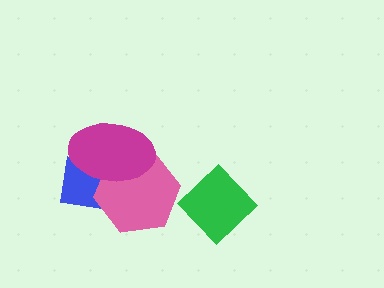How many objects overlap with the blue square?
2 objects overlap with the blue square.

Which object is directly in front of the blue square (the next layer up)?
The pink hexagon is directly in front of the blue square.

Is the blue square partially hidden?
Yes, it is partially covered by another shape.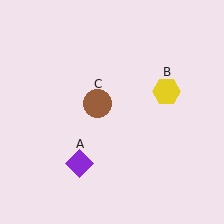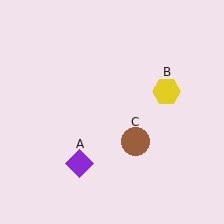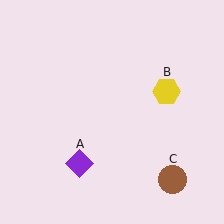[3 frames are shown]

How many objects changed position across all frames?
1 object changed position: brown circle (object C).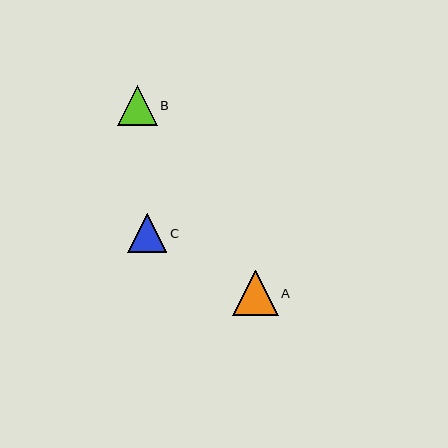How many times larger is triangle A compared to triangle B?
Triangle A is approximately 1.1 times the size of triangle B.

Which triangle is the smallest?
Triangle C is the smallest with a size of approximately 39 pixels.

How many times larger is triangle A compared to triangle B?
Triangle A is approximately 1.1 times the size of triangle B.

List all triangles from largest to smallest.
From largest to smallest: A, B, C.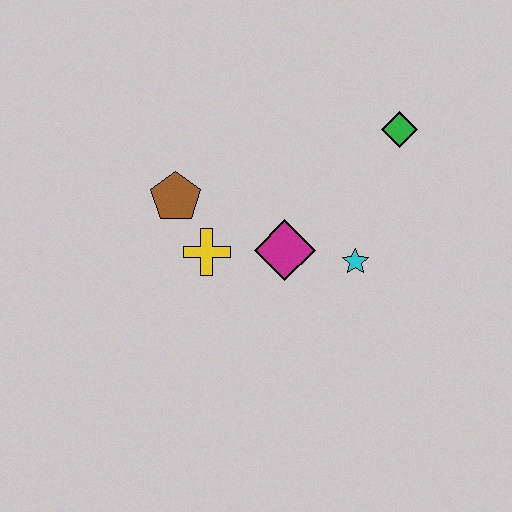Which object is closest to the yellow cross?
The brown pentagon is closest to the yellow cross.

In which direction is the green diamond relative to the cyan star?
The green diamond is above the cyan star.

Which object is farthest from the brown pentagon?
The green diamond is farthest from the brown pentagon.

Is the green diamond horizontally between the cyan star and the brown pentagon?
No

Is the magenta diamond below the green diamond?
Yes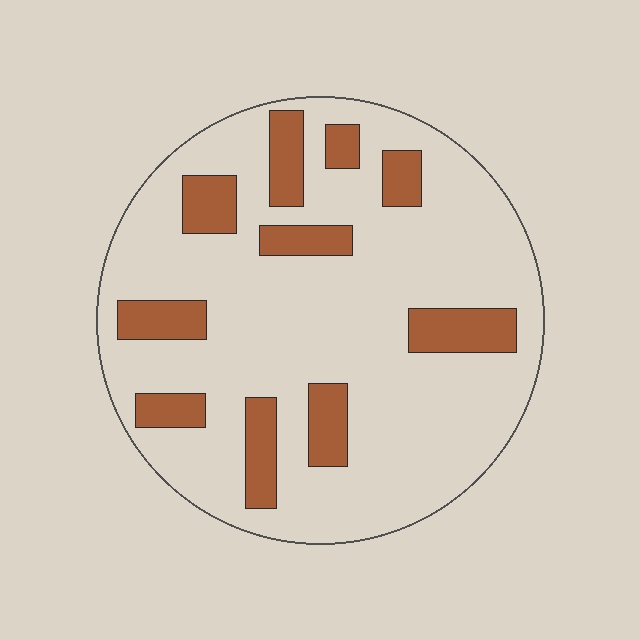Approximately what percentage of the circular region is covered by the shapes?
Approximately 20%.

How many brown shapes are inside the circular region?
10.